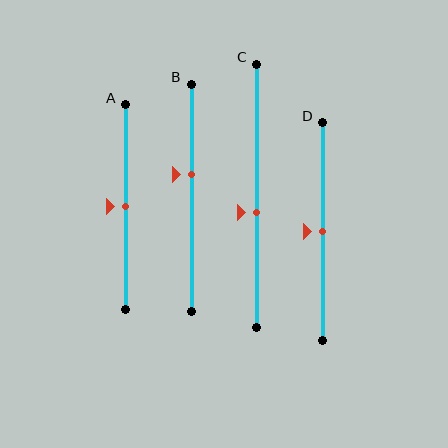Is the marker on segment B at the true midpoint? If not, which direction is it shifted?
No, the marker on segment B is shifted upward by about 10% of the segment length.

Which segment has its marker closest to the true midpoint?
Segment A has its marker closest to the true midpoint.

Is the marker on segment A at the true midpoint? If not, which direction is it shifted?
Yes, the marker on segment A is at the true midpoint.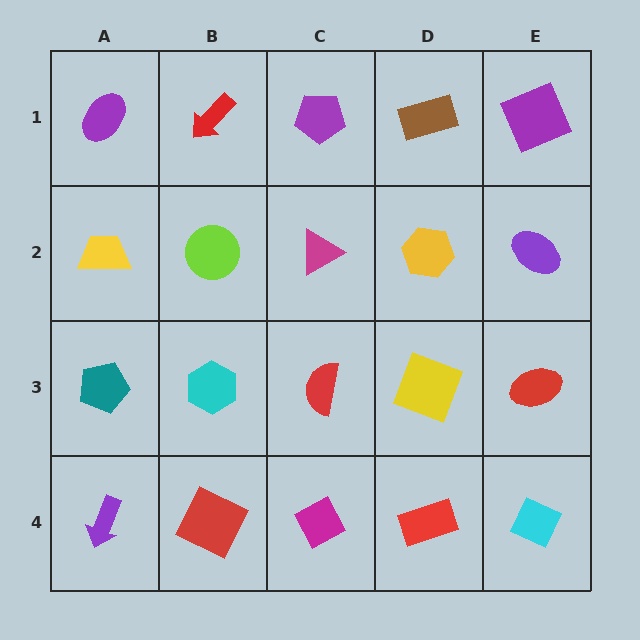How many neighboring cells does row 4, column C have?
3.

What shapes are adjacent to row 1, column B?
A lime circle (row 2, column B), a purple ellipse (row 1, column A), a purple pentagon (row 1, column C).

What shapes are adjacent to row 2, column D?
A brown rectangle (row 1, column D), a yellow square (row 3, column D), a magenta triangle (row 2, column C), a purple ellipse (row 2, column E).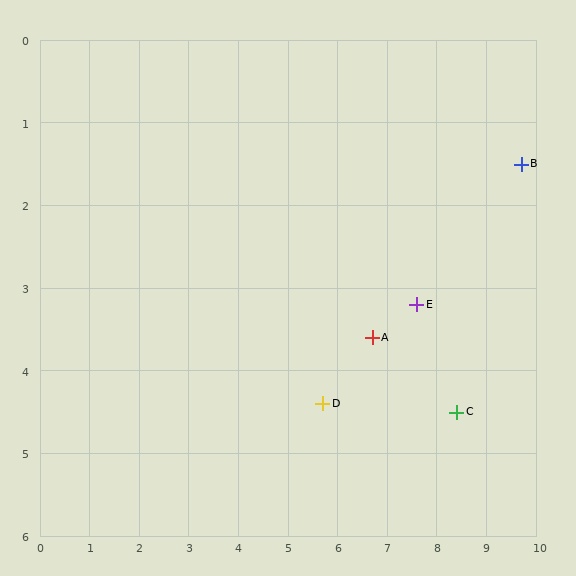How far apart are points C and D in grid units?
Points C and D are about 2.7 grid units apart.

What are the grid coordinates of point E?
Point E is at approximately (7.6, 3.2).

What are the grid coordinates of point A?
Point A is at approximately (6.7, 3.6).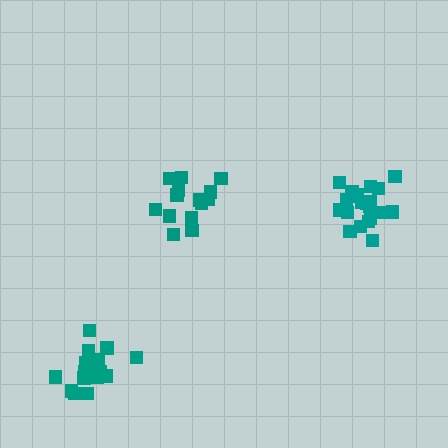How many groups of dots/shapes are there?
There are 3 groups.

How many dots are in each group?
Group 1: 15 dots, Group 2: 21 dots, Group 3: 16 dots (52 total).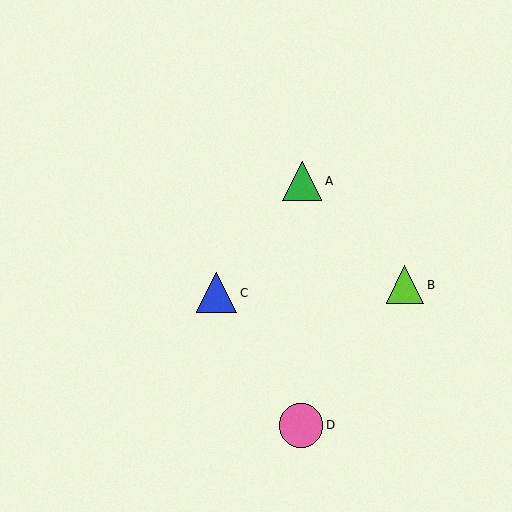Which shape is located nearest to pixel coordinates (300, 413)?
The pink circle (labeled D) at (301, 426) is nearest to that location.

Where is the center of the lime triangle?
The center of the lime triangle is at (405, 285).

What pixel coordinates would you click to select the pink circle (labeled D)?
Click at (301, 426) to select the pink circle D.